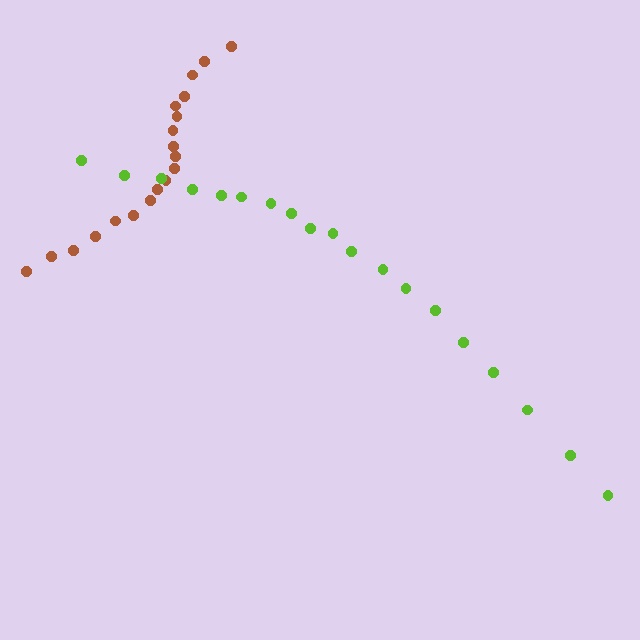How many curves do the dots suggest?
There are 2 distinct paths.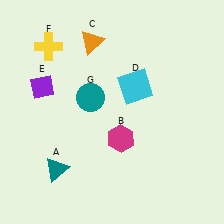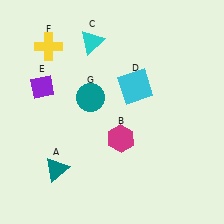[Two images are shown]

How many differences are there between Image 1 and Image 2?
There is 1 difference between the two images.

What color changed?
The triangle (C) changed from orange in Image 1 to cyan in Image 2.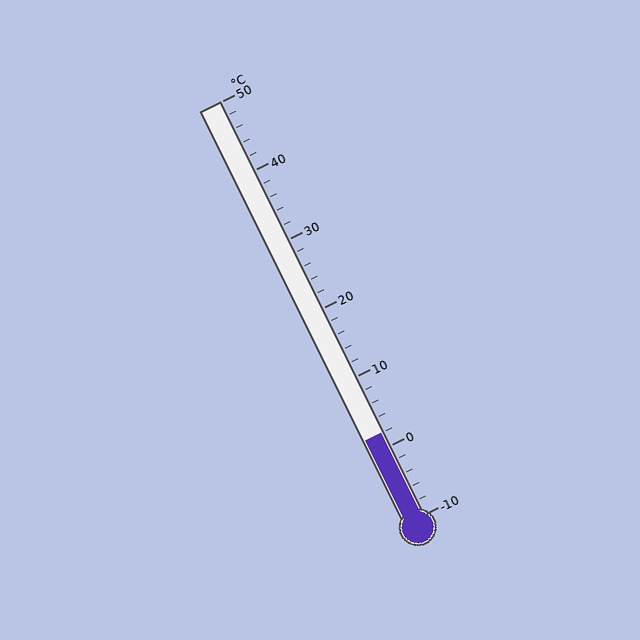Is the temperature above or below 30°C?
The temperature is below 30°C.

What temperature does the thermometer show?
The thermometer shows approximately 2°C.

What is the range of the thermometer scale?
The thermometer scale ranges from -10°C to 50°C.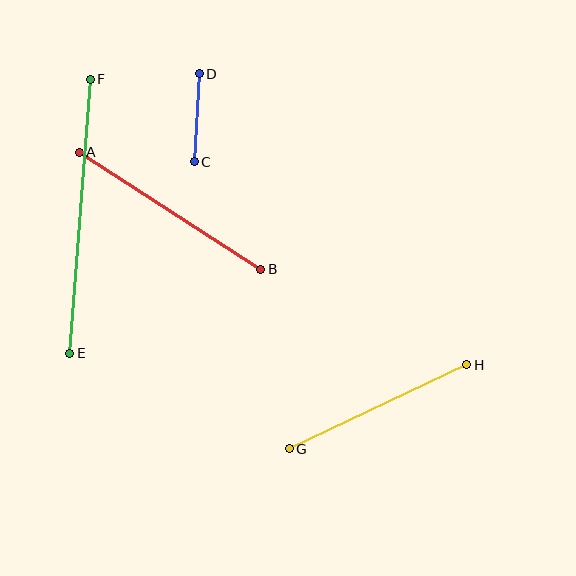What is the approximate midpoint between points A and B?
The midpoint is at approximately (170, 211) pixels.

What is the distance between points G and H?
The distance is approximately 196 pixels.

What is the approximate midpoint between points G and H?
The midpoint is at approximately (378, 407) pixels.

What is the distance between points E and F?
The distance is approximately 275 pixels.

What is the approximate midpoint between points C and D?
The midpoint is at approximately (197, 118) pixels.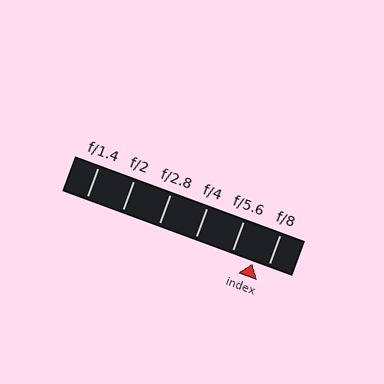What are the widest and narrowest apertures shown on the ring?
The widest aperture shown is f/1.4 and the narrowest is f/8.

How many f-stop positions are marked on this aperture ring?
There are 6 f-stop positions marked.